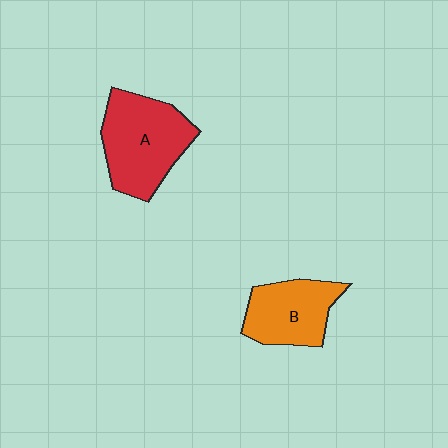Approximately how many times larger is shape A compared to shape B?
Approximately 1.3 times.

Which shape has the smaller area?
Shape B (orange).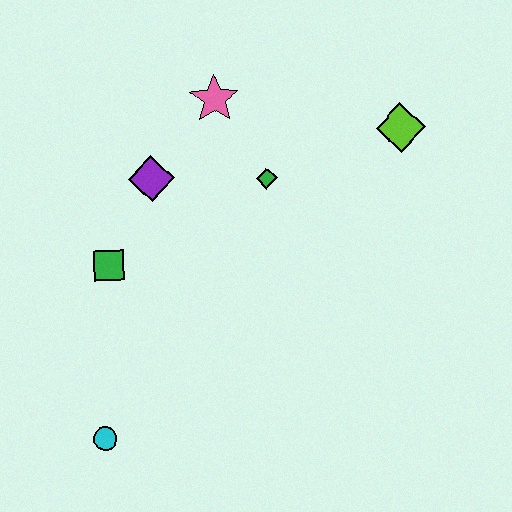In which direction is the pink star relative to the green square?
The pink star is above the green square.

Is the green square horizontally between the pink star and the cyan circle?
Yes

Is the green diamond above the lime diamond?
No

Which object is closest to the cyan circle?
The green square is closest to the cyan circle.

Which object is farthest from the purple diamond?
The cyan circle is farthest from the purple diamond.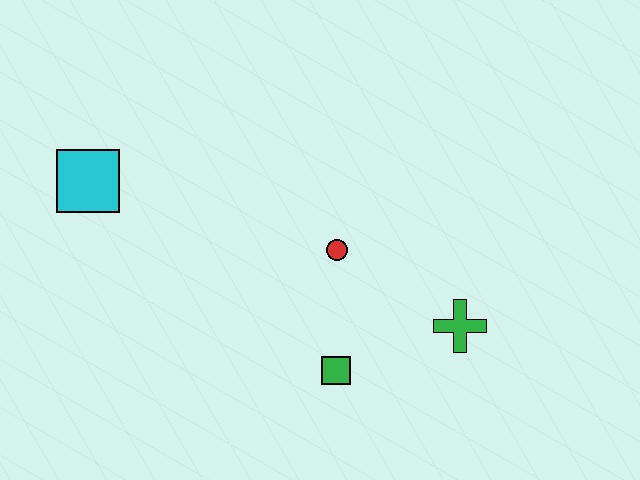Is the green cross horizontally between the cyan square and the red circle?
No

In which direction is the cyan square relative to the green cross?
The cyan square is to the left of the green cross.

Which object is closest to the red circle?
The green square is closest to the red circle.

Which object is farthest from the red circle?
The cyan square is farthest from the red circle.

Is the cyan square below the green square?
No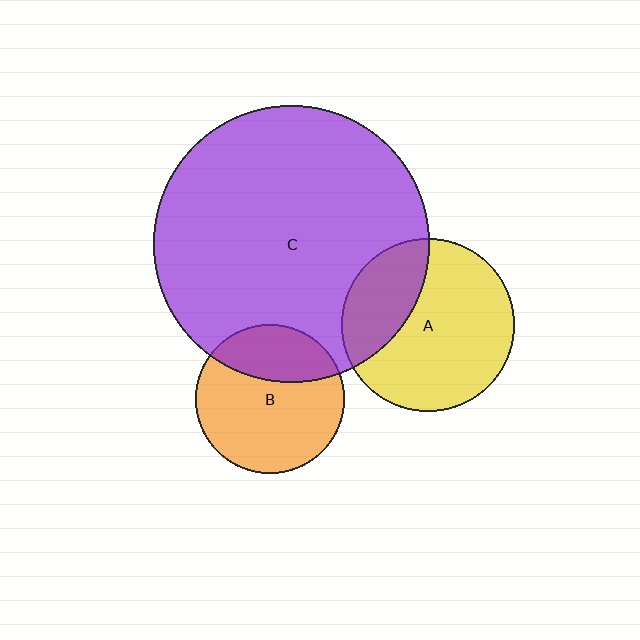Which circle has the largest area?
Circle C (purple).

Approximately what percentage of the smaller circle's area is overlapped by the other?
Approximately 30%.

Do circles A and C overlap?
Yes.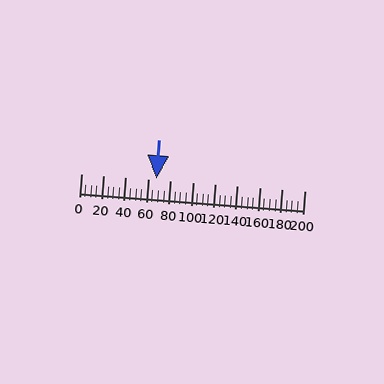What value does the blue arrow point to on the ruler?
The blue arrow points to approximately 67.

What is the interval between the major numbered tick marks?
The major tick marks are spaced 20 units apart.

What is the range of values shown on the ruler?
The ruler shows values from 0 to 200.